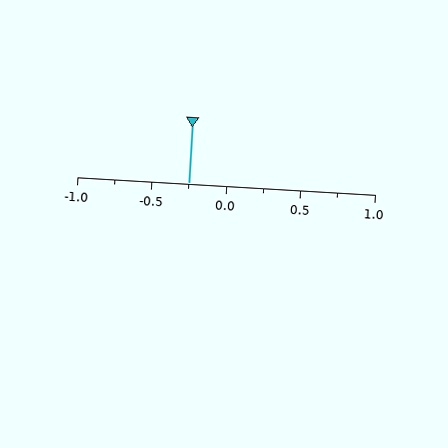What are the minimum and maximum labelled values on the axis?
The axis runs from -1.0 to 1.0.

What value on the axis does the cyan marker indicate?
The marker indicates approximately -0.25.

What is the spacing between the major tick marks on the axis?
The major ticks are spaced 0.5 apart.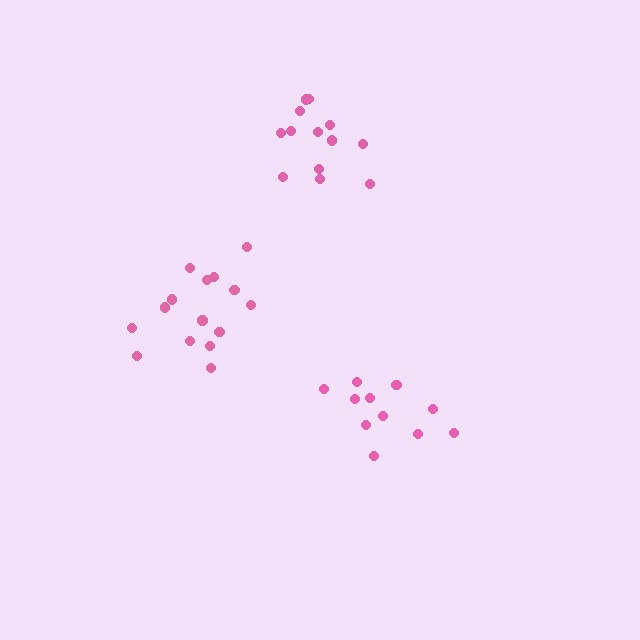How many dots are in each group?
Group 1: 11 dots, Group 2: 13 dots, Group 3: 15 dots (39 total).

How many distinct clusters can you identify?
There are 3 distinct clusters.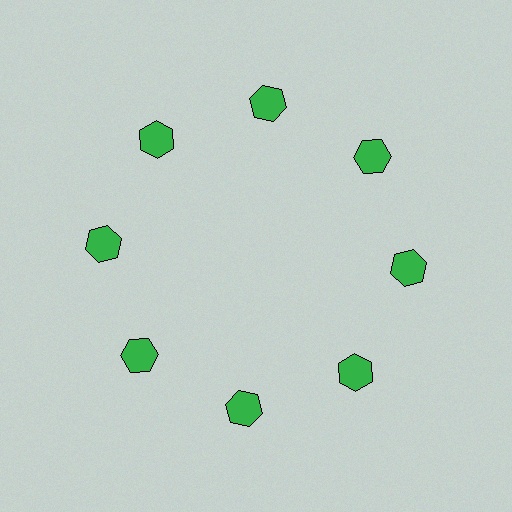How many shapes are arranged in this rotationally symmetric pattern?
There are 8 shapes, arranged in 8 groups of 1.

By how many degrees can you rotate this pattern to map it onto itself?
The pattern maps onto itself every 45 degrees of rotation.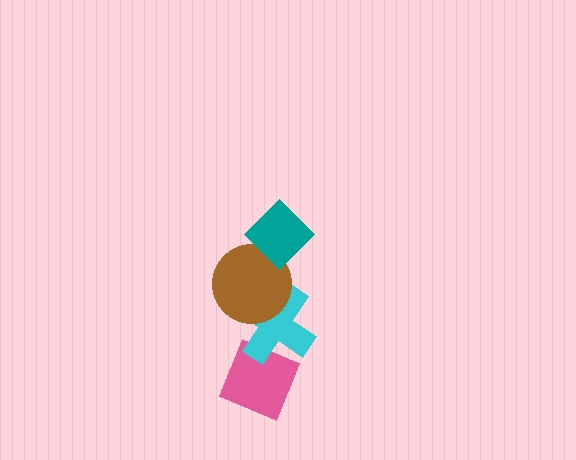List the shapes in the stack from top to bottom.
From top to bottom: the teal diamond, the brown circle, the cyan cross, the pink diamond.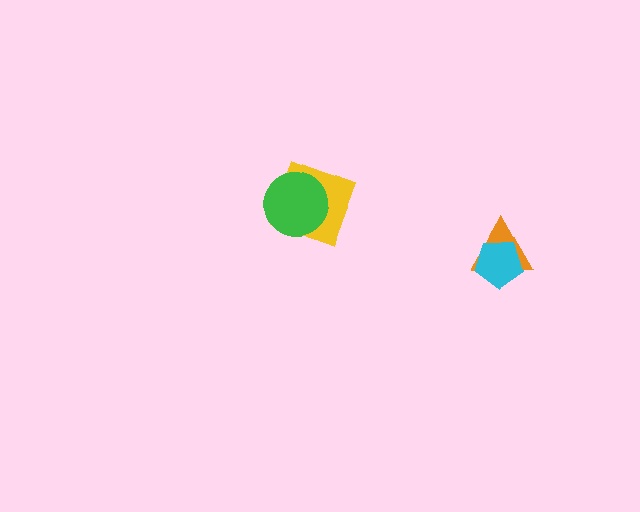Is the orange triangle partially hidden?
Yes, it is partially covered by another shape.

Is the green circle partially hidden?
No, no other shape covers it.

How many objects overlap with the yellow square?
1 object overlaps with the yellow square.